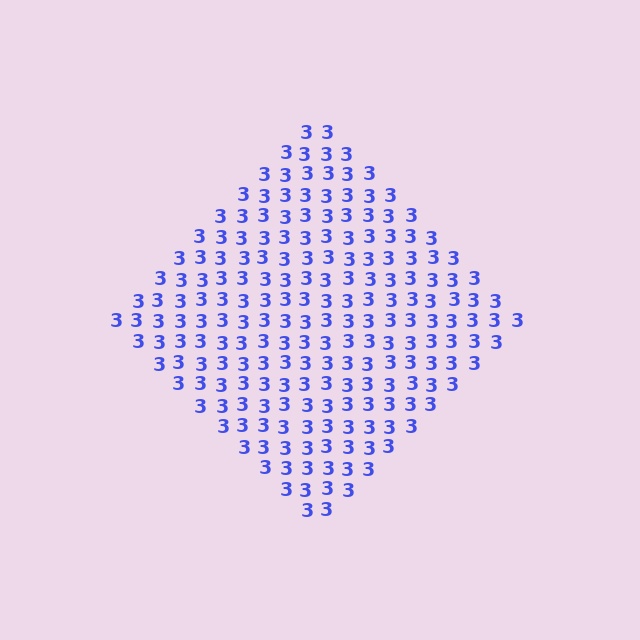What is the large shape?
The large shape is a diamond.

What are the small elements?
The small elements are digit 3's.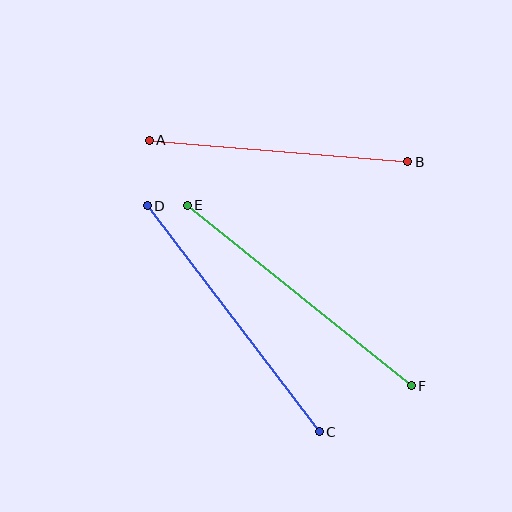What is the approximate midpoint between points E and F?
The midpoint is at approximately (299, 296) pixels.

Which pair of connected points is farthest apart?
Points E and F are farthest apart.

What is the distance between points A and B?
The distance is approximately 259 pixels.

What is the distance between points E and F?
The distance is approximately 288 pixels.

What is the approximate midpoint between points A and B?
The midpoint is at approximately (278, 151) pixels.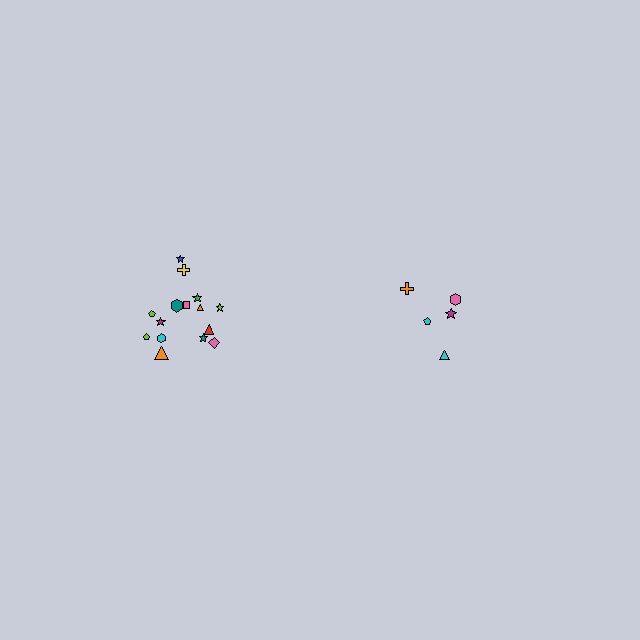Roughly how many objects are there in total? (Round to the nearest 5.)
Roughly 20 objects in total.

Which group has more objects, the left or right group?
The left group.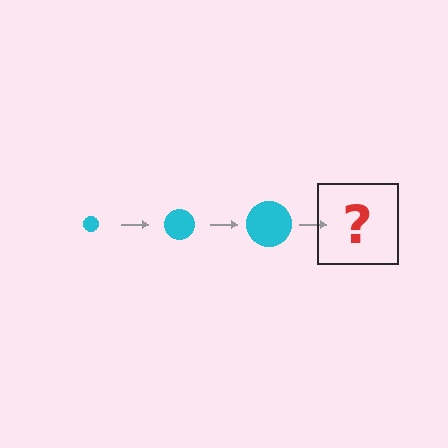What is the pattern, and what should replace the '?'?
The pattern is that the circle gets progressively larger each step. The '?' should be a cyan circle, larger than the previous one.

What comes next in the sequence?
The next element should be a cyan circle, larger than the previous one.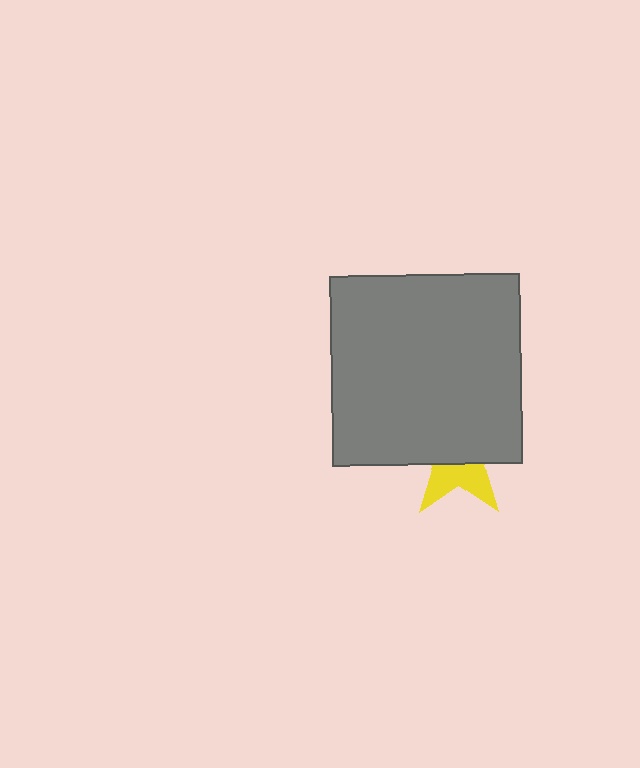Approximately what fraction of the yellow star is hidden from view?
Roughly 62% of the yellow star is hidden behind the gray square.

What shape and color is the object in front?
The object in front is a gray square.